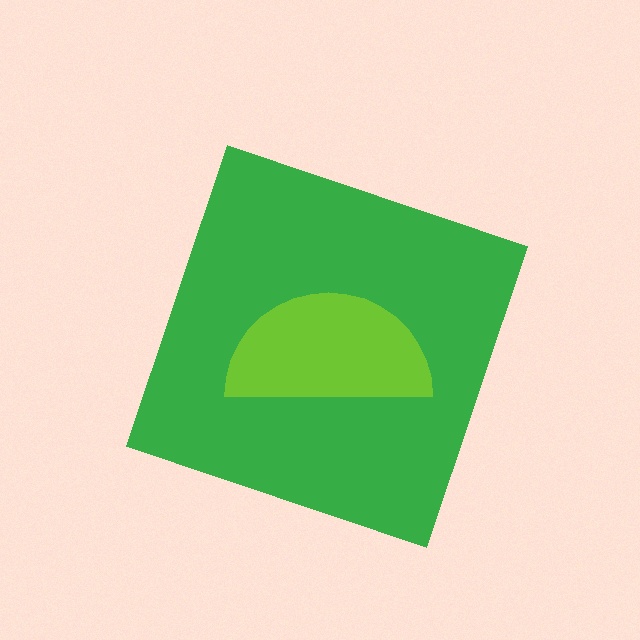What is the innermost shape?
The lime semicircle.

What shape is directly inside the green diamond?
The lime semicircle.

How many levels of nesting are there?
2.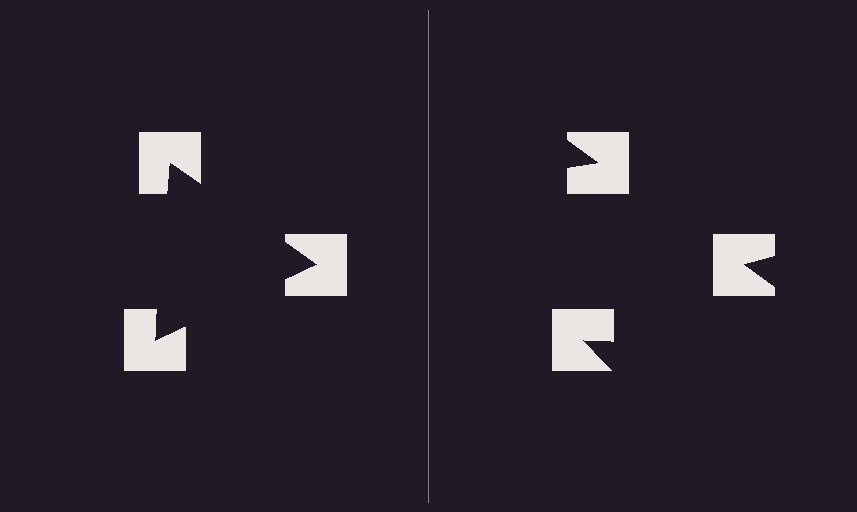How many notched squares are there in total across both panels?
6 — 3 on each side.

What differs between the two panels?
The notched squares are positioned identically on both sides; only the wedge orientations differ. On the left they align to a triangle; on the right they are misaligned.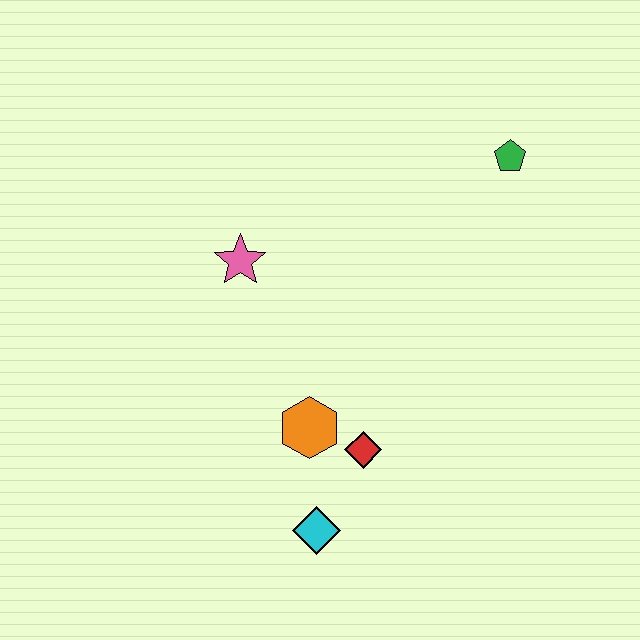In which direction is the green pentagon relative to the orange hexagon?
The green pentagon is above the orange hexagon.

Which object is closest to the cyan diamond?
The red diamond is closest to the cyan diamond.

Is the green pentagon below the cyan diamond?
No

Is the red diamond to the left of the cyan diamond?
No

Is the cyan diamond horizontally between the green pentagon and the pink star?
Yes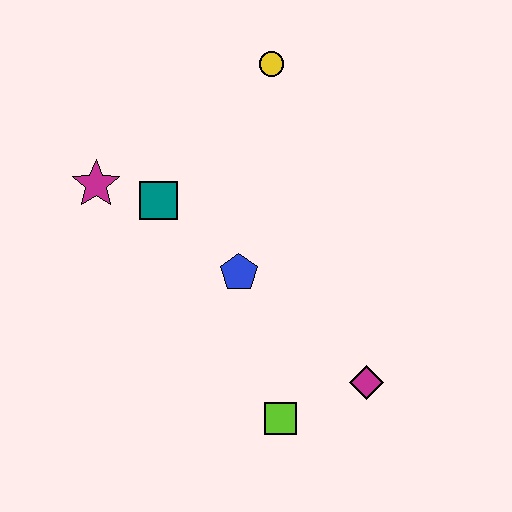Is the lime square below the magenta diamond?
Yes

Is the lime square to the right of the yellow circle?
Yes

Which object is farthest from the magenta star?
The magenta diamond is farthest from the magenta star.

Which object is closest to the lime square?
The magenta diamond is closest to the lime square.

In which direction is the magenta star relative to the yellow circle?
The magenta star is to the left of the yellow circle.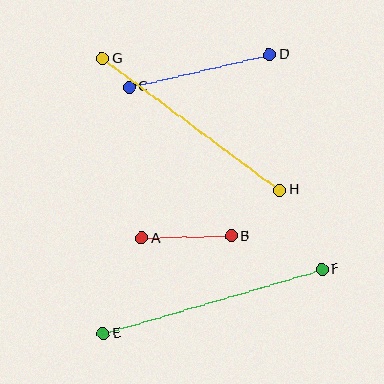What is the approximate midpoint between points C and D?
The midpoint is at approximately (200, 71) pixels.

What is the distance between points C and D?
The distance is approximately 144 pixels.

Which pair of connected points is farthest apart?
Points E and F are farthest apart.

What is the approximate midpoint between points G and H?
The midpoint is at approximately (191, 124) pixels.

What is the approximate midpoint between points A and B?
The midpoint is at approximately (187, 237) pixels.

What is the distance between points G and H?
The distance is approximately 221 pixels.